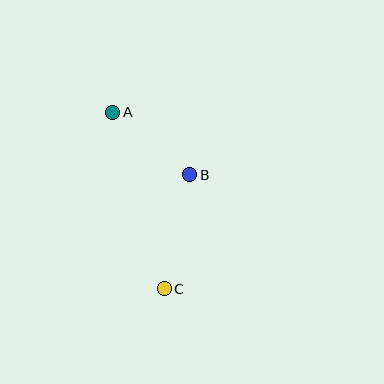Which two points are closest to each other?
Points A and B are closest to each other.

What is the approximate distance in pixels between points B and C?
The distance between B and C is approximately 117 pixels.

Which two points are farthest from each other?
Points A and C are farthest from each other.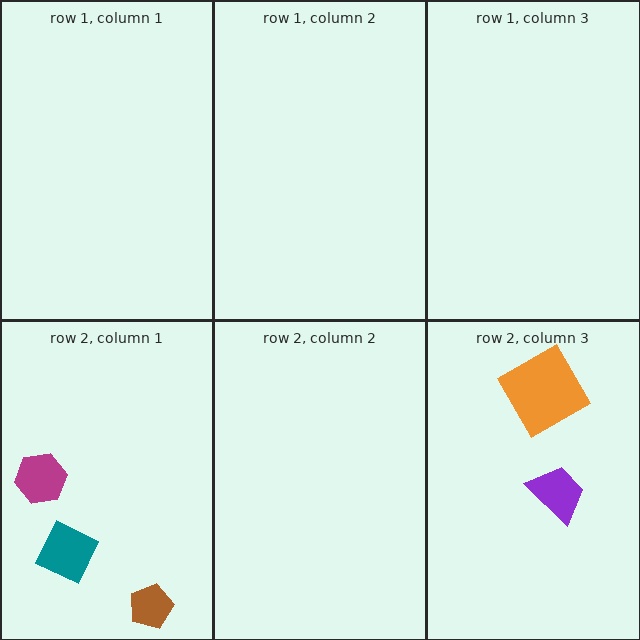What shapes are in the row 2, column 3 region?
The purple trapezoid, the orange square.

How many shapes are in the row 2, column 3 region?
2.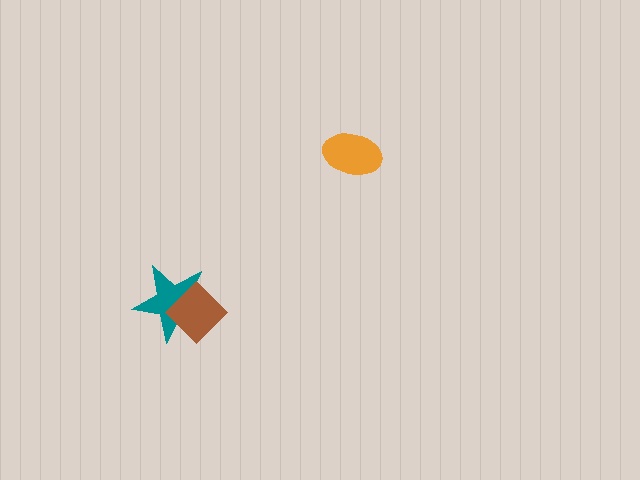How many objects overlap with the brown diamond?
1 object overlaps with the brown diamond.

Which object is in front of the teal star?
The brown diamond is in front of the teal star.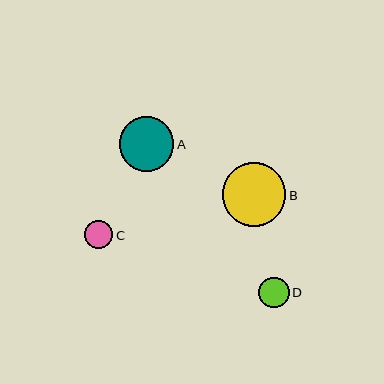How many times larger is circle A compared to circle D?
Circle A is approximately 1.8 times the size of circle D.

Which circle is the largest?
Circle B is the largest with a size of approximately 64 pixels.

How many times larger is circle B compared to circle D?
Circle B is approximately 2.1 times the size of circle D.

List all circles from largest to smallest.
From largest to smallest: B, A, D, C.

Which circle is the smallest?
Circle C is the smallest with a size of approximately 28 pixels.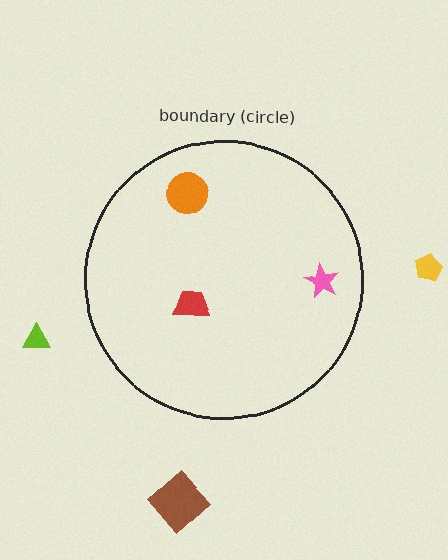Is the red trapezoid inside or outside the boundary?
Inside.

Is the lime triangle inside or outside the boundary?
Outside.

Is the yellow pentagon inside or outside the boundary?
Outside.